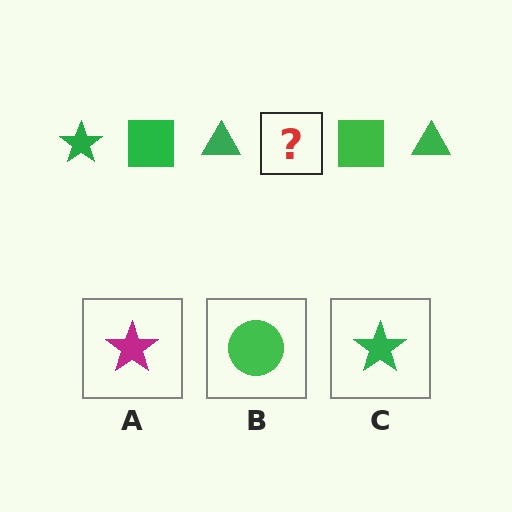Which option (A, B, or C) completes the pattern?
C.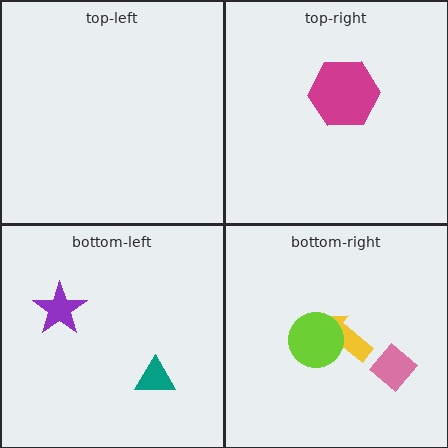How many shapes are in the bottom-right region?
3.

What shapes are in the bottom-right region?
The yellow arrow, the lime circle, the pink diamond.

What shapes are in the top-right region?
The magenta hexagon.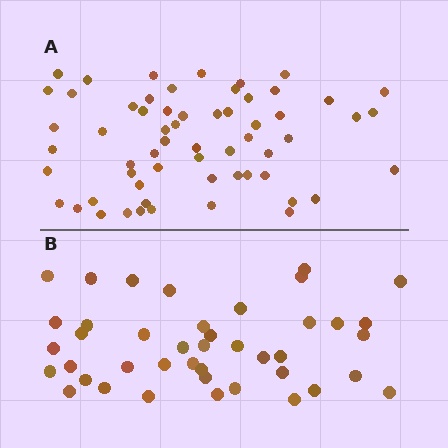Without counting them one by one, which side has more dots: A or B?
Region A (the top region) has more dots.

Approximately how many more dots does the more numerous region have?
Region A has approximately 20 more dots than region B.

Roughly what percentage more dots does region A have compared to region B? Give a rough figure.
About 45% more.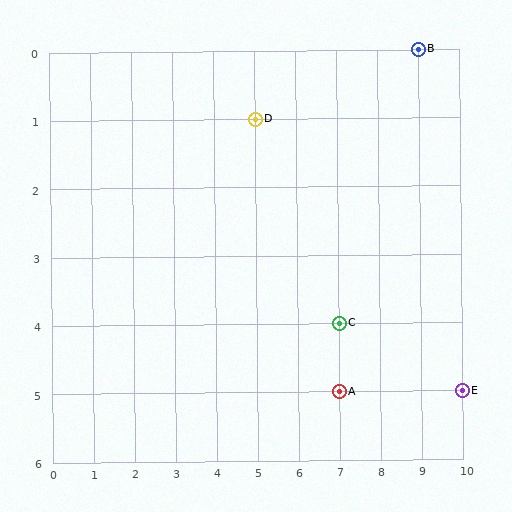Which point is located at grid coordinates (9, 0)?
Point B is at (9, 0).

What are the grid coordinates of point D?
Point D is at grid coordinates (5, 1).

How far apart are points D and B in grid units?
Points D and B are 4 columns and 1 row apart (about 4.1 grid units diagonally).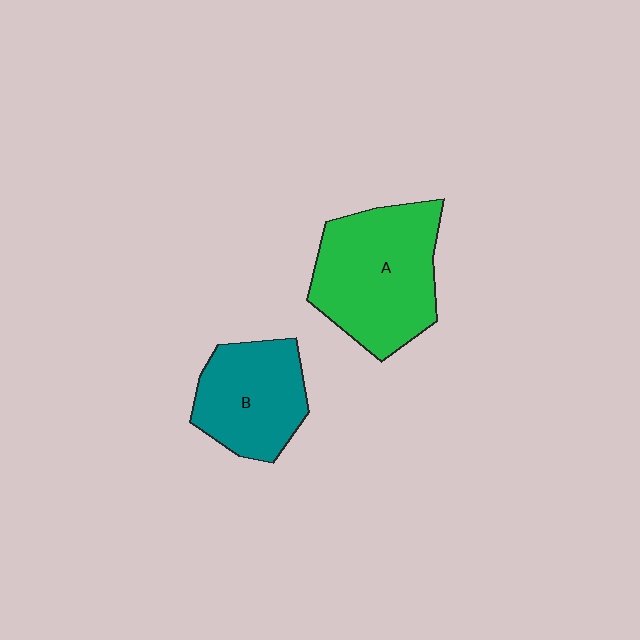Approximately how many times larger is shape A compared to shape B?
Approximately 1.4 times.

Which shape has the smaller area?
Shape B (teal).